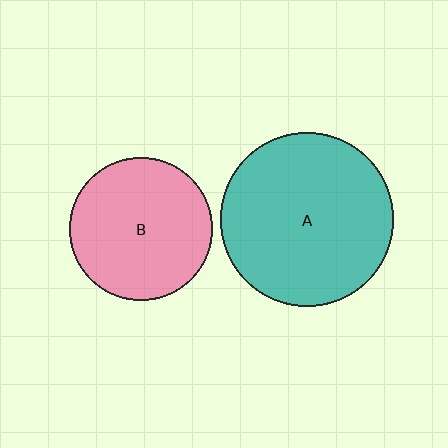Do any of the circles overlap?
No, none of the circles overlap.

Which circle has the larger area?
Circle A (teal).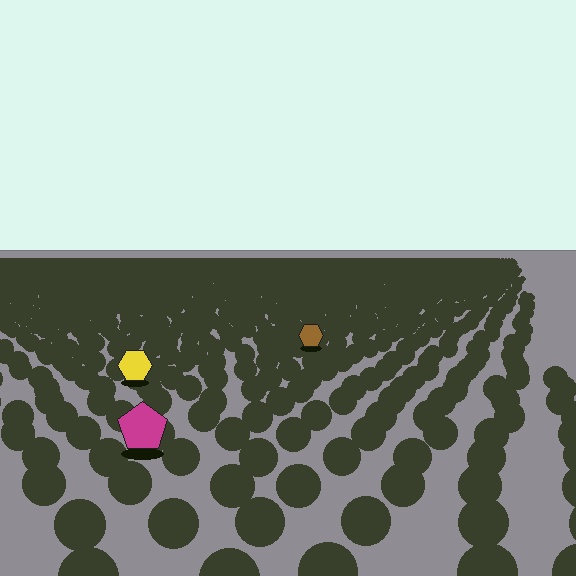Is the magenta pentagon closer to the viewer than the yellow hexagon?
Yes. The magenta pentagon is closer — you can tell from the texture gradient: the ground texture is coarser near it.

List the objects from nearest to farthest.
From nearest to farthest: the magenta pentagon, the yellow hexagon, the brown hexagon.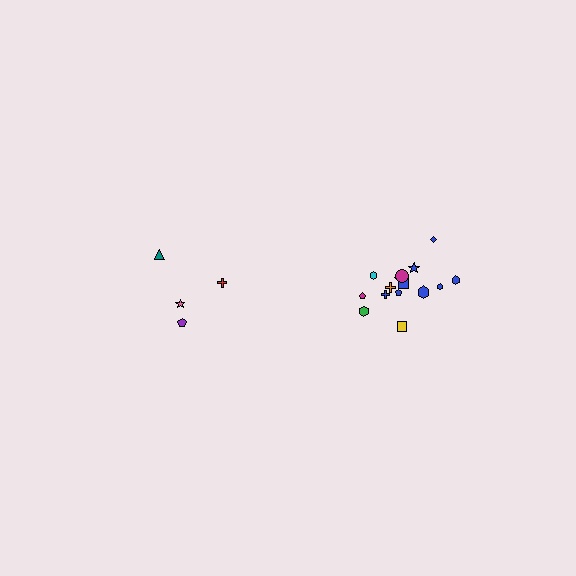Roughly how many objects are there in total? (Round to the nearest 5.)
Roughly 20 objects in total.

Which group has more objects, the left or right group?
The right group.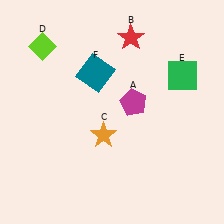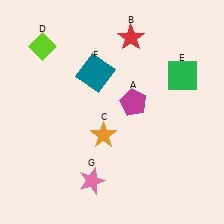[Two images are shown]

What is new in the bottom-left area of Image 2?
A pink star (G) was added in the bottom-left area of Image 2.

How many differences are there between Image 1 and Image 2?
There is 1 difference between the two images.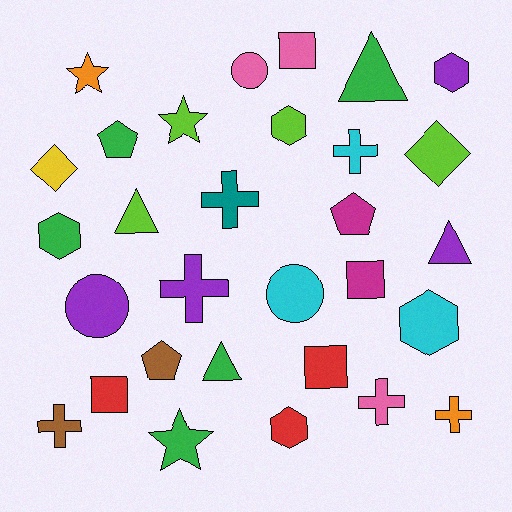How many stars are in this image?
There are 3 stars.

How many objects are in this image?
There are 30 objects.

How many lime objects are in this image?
There are 4 lime objects.